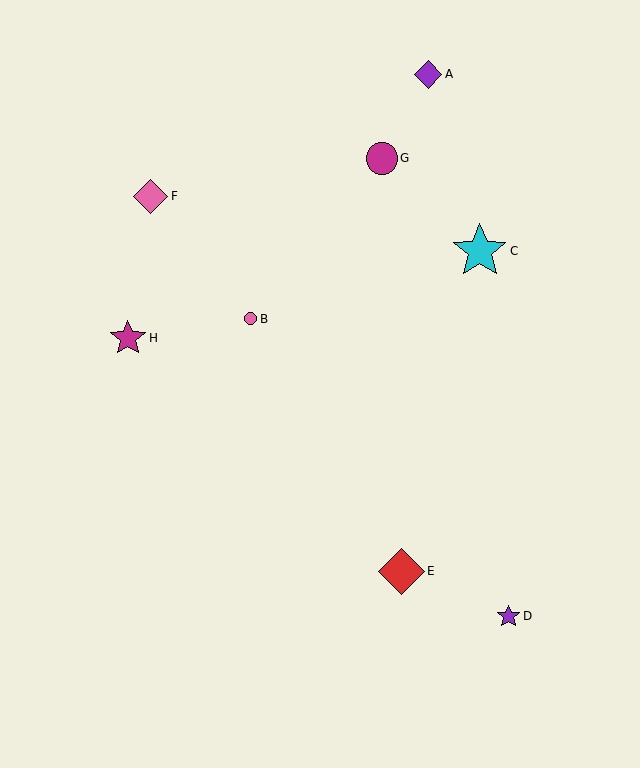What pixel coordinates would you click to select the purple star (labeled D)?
Click at (509, 616) to select the purple star D.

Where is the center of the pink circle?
The center of the pink circle is at (251, 319).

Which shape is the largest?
The cyan star (labeled C) is the largest.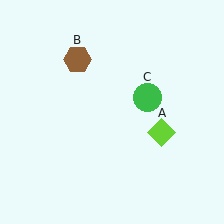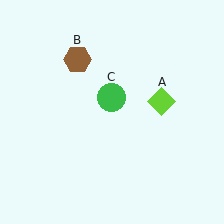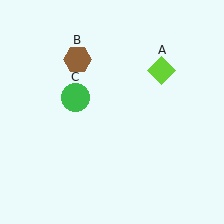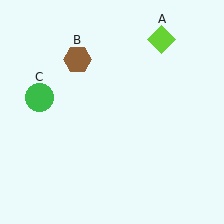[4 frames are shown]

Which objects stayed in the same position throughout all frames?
Brown hexagon (object B) remained stationary.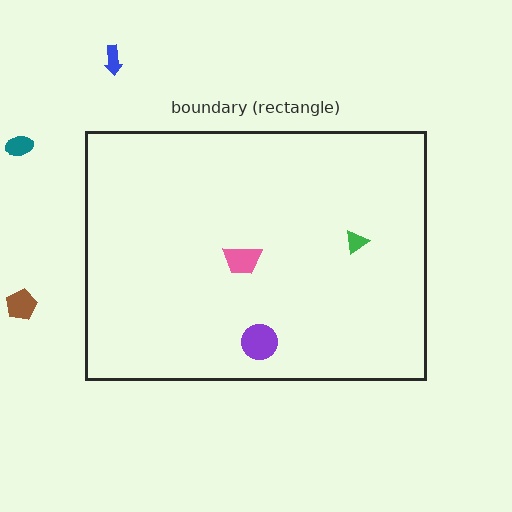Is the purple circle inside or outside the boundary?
Inside.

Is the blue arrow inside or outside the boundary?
Outside.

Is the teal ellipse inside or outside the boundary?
Outside.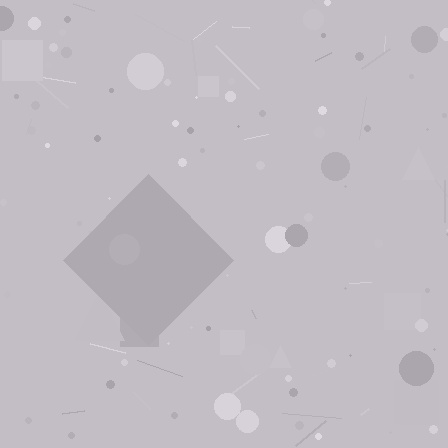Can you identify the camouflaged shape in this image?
The camouflaged shape is a diamond.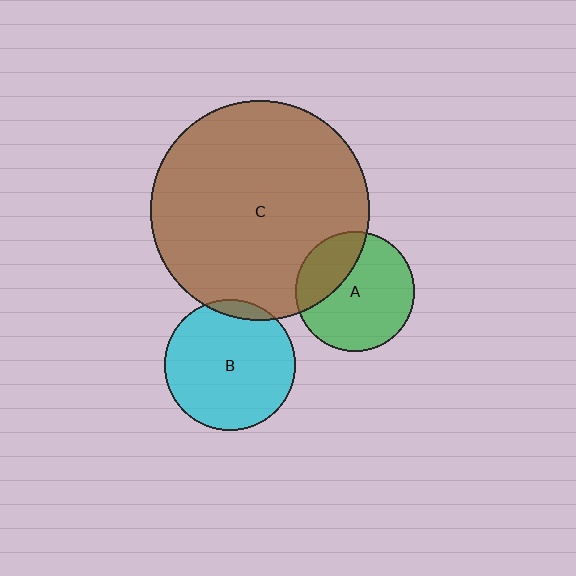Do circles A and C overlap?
Yes.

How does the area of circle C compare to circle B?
Approximately 2.8 times.